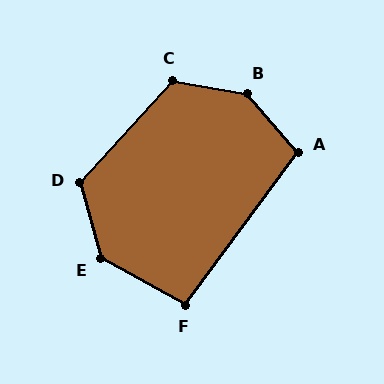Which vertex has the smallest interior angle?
F, at approximately 98 degrees.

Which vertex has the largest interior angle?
B, at approximately 140 degrees.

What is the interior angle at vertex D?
Approximately 122 degrees (obtuse).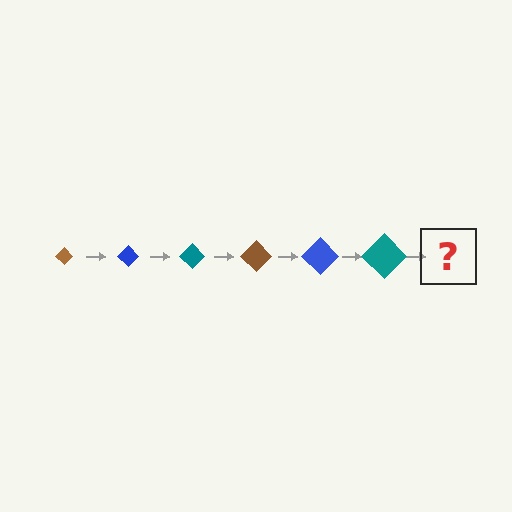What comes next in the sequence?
The next element should be a brown diamond, larger than the previous one.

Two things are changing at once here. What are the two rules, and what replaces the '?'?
The two rules are that the diamond grows larger each step and the color cycles through brown, blue, and teal. The '?' should be a brown diamond, larger than the previous one.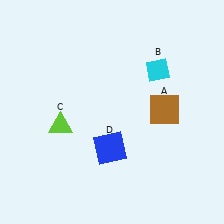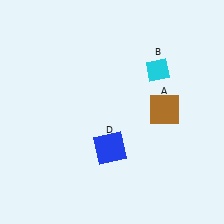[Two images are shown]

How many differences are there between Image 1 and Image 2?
There is 1 difference between the two images.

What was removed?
The lime triangle (C) was removed in Image 2.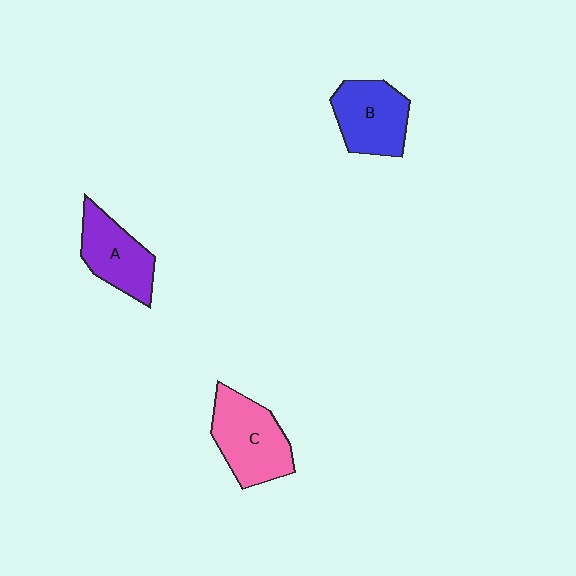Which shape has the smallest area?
Shape A (purple).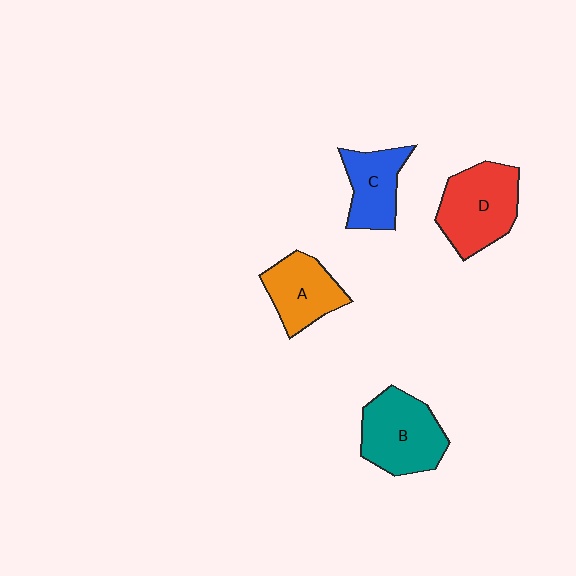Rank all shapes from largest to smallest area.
From largest to smallest: D (red), B (teal), A (orange), C (blue).